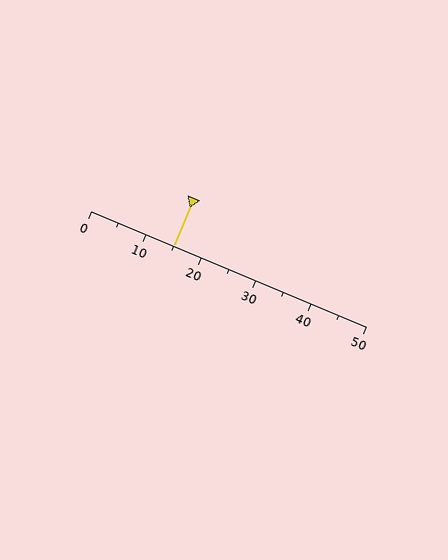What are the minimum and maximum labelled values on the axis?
The axis runs from 0 to 50.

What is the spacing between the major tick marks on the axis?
The major ticks are spaced 10 apart.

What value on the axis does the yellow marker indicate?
The marker indicates approximately 15.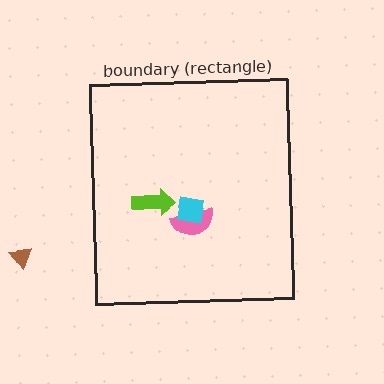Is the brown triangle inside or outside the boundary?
Outside.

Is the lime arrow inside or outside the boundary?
Inside.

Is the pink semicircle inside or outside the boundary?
Inside.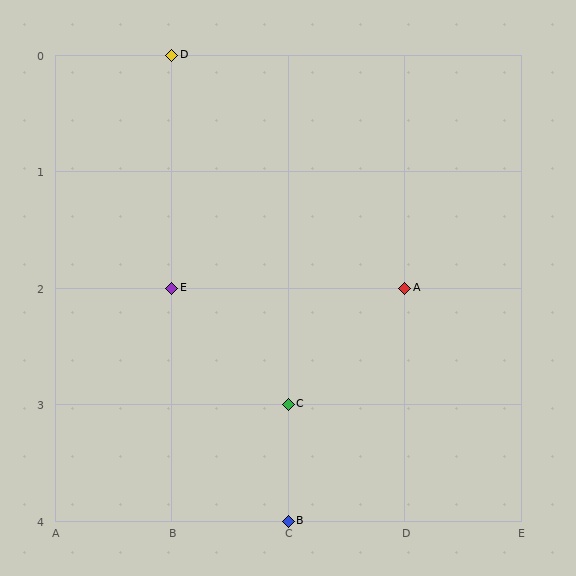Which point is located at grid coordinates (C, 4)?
Point B is at (C, 4).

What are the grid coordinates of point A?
Point A is at grid coordinates (D, 2).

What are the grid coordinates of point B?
Point B is at grid coordinates (C, 4).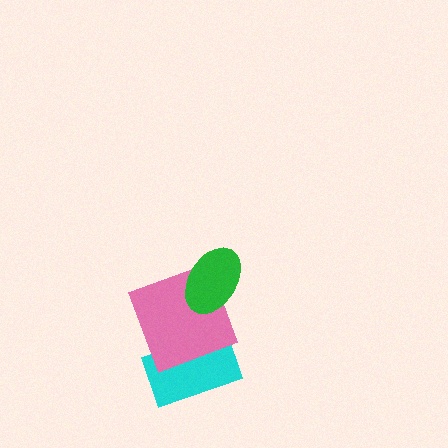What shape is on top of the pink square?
The green ellipse is on top of the pink square.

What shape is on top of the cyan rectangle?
The pink square is on top of the cyan rectangle.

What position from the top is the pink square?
The pink square is 2nd from the top.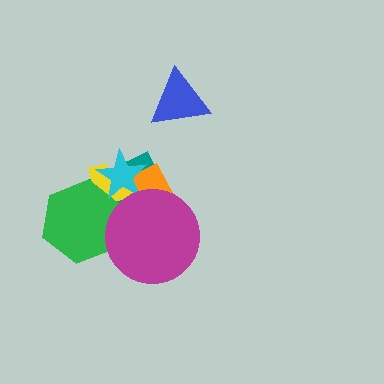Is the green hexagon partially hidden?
Yes, it is partially covered by another shape.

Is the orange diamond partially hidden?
Yes, it is partially covered by another shape.